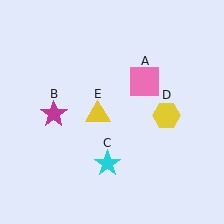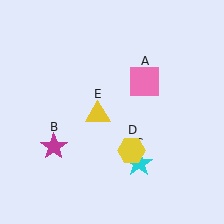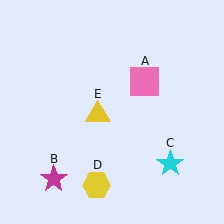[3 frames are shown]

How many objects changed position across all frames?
3 objects changed position: magenta star (object B), cyan star (object C), yellow hexagon (object D).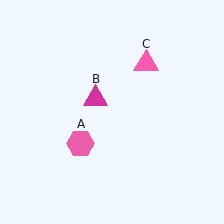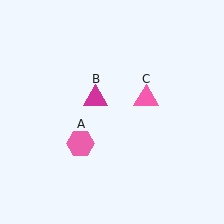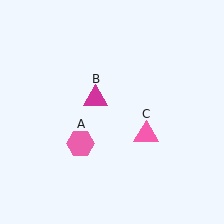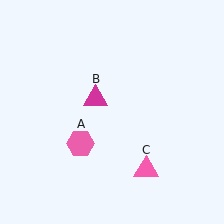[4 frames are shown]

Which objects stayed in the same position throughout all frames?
Pink hexagon (object A) and magenta triangle (object B) remained stationary.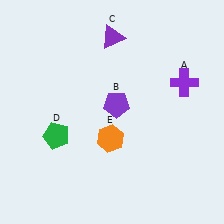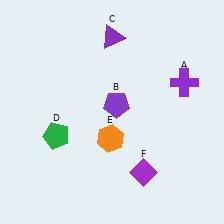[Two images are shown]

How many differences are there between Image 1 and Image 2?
There is 1 difference between the two images.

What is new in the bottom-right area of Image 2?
A purple diamond (F) was added in the bottom-right area of Image 2.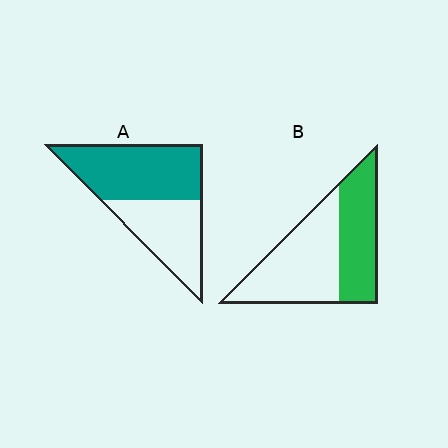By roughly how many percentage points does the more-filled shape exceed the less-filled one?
By roughly 15 percentage points (A over B).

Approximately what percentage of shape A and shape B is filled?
A is approximately 60% and B is approximately 45%.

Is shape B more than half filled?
No.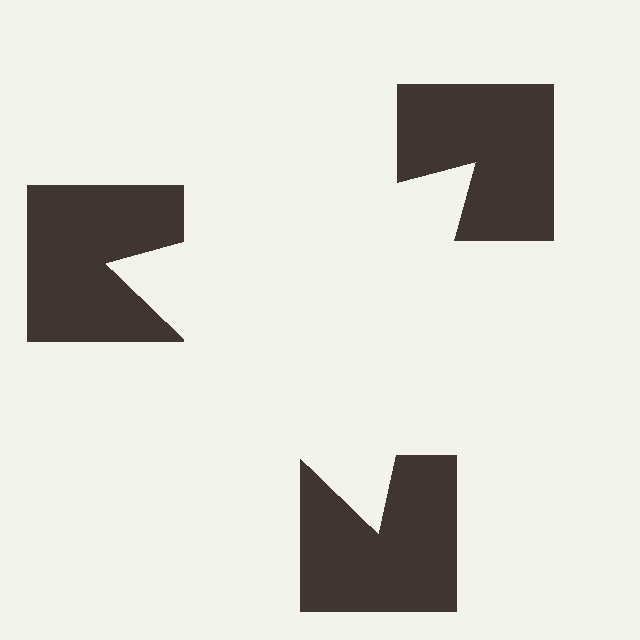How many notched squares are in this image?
There are 3 — one at each vertex of the illusory triangle.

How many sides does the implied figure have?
3 sides.